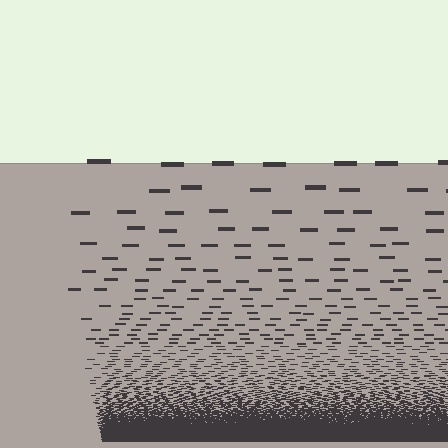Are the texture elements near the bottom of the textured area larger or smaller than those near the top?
Smaller. The gradient is inverted — elements near the bottom are smaller and denser.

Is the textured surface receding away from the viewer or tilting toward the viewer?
The surface appears to tilt toward the viewer. Texture elements get larger and sparser toward the top.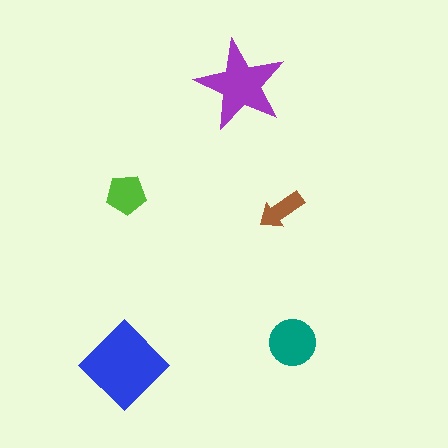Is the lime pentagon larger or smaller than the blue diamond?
Smaller.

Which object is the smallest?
The brown arrow.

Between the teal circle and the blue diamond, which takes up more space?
The blue diamond.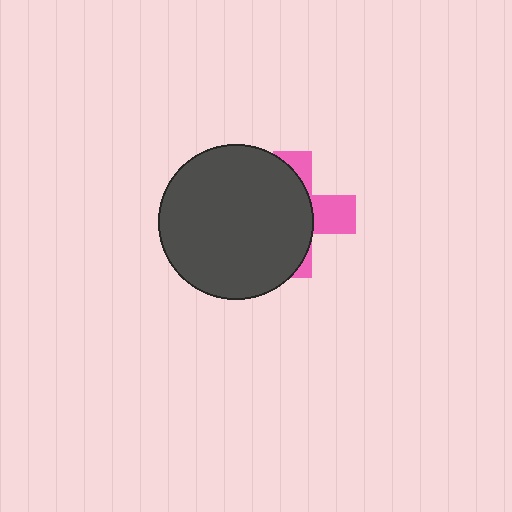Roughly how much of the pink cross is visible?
A small part of it is visible (roughly 32%).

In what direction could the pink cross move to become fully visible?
The pink cross could move right. That would shift it out from behind the dark gray circle entirely.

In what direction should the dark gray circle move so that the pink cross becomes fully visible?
The dark gray circle should move left. That is the shortest direction to clear the overlap and leave the pink cross fully visible.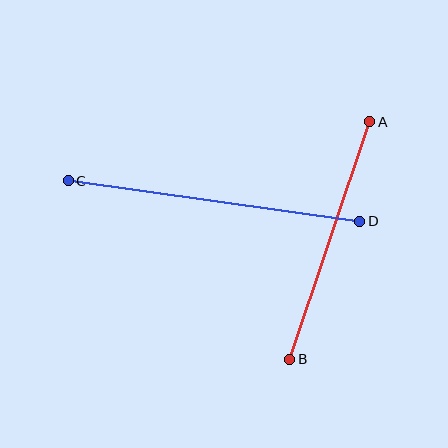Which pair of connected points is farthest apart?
Points C and D are farthest apart.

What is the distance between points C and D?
The distance is approximately 294 pixels.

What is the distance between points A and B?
The distance is approximately 251 pixels.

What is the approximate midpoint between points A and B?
The midpoint is at approximately (330, 240) pixels.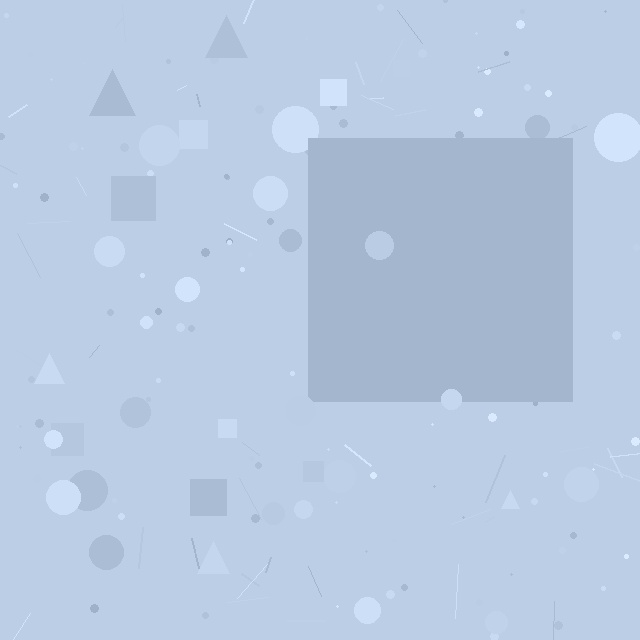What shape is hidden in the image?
A square is hidden in the image.